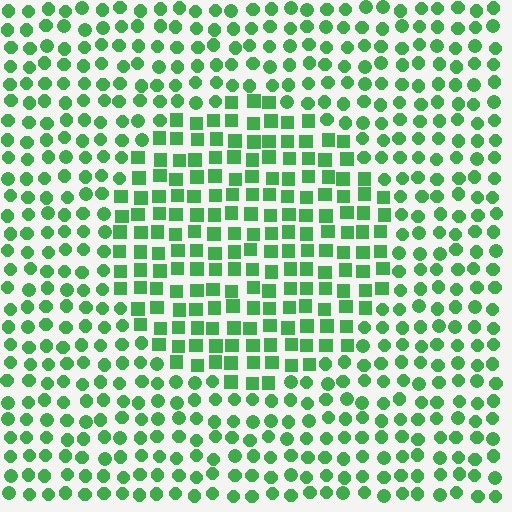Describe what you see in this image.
The image is filled with small green elements arranged in a uniform grid. A circle-shaped region contains squares, while the surrounding area contains circles. The boundary is defined purely by the change in element shape.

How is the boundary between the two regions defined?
The boundary is defined by a change in element shape: squares inside vs. circles outside. All elements share the same color and spacing.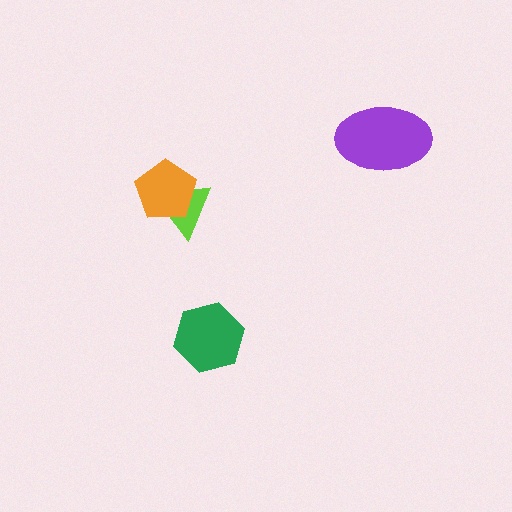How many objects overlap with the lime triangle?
1 object overlaps with the lime triangle.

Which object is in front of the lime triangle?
The orange pentagon is in front of the lime triangle.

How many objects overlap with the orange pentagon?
1 object overlaps with the orange pentagon.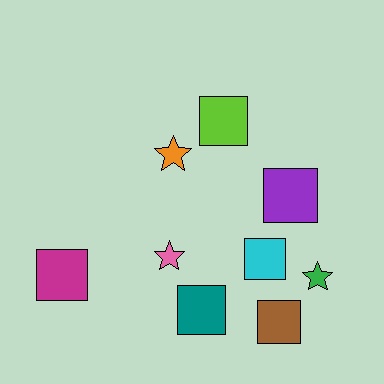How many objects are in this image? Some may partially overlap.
There are 9 objects.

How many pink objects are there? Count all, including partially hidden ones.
There is 1 pink object.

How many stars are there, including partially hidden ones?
There are 3 stars.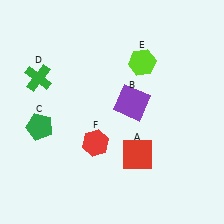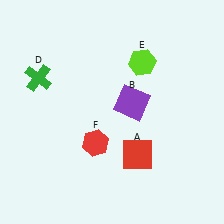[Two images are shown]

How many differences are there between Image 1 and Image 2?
There is 1 difference between the two images.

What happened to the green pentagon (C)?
The green pentagon (C) was removed in Image 2. It was in the bottom-left area of Image 1.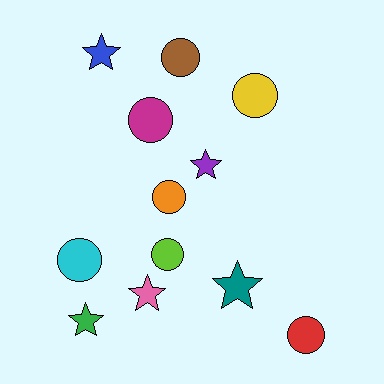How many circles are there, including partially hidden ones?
There are 7 circles.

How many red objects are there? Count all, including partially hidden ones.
There is 1 red object.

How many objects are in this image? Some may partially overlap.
There are 12 objects.